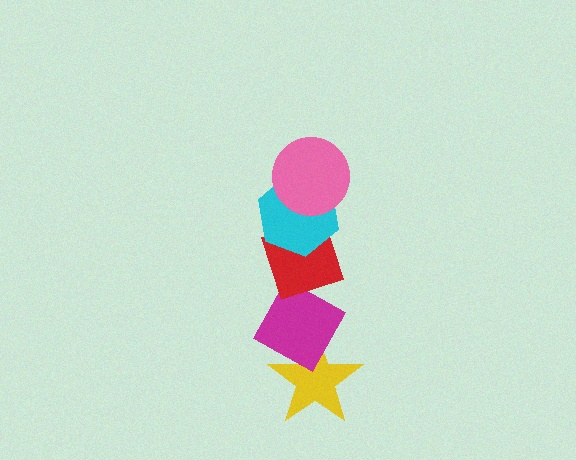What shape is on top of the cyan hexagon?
The pink circle is on top of the cyan hexagon.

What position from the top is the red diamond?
The red diamond is 3rd from the top.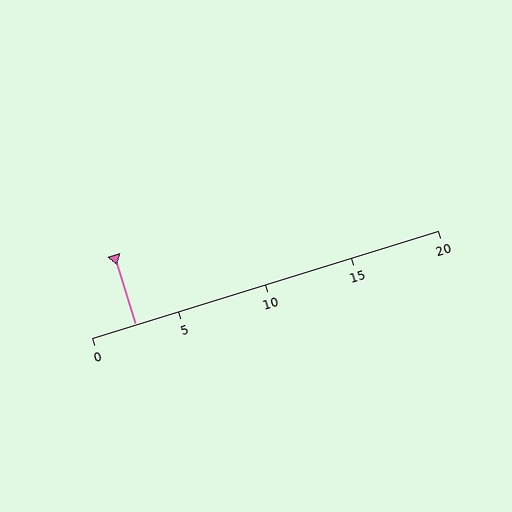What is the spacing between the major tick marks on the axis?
The major ticks are spaced 5 apart.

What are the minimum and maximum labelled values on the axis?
The axis runs from 0 to 20.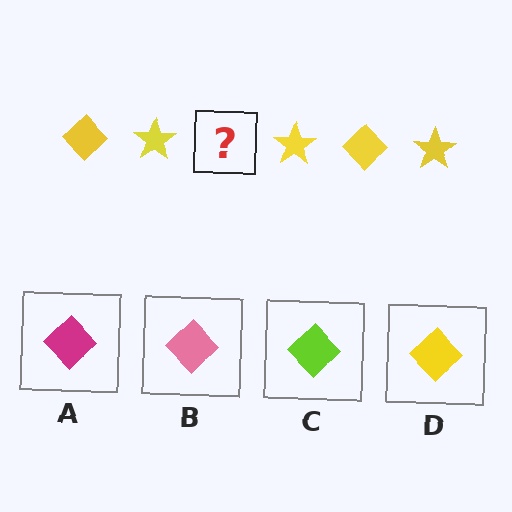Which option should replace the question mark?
Option D.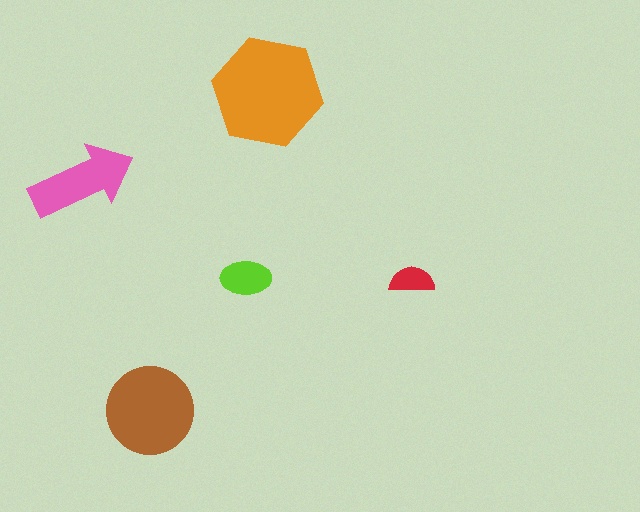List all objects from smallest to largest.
The red semicircle, the lime ellipse, the pink arrow, the brown circle, the orange hexagon.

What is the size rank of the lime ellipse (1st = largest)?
4th.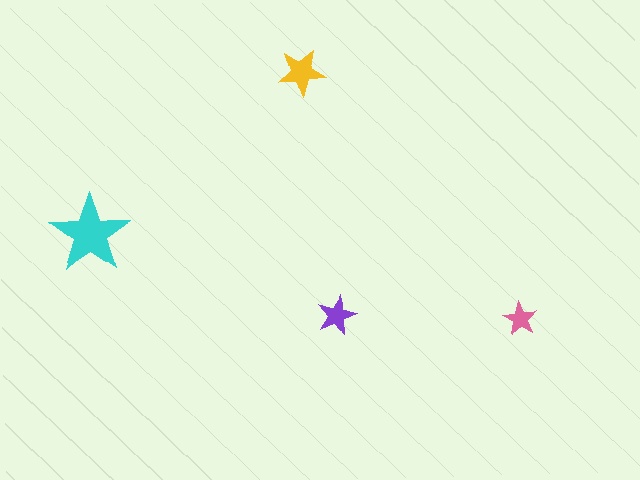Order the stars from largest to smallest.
the cyan one, the yellow one, the purple one, the pink one.